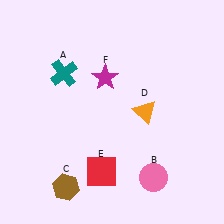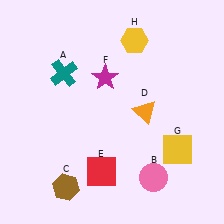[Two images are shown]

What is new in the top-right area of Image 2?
A yellow hexagon (H) was added in the top-right area of Image 2.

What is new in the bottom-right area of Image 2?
A yellow square (G) was added in the bottom-right area of Image 2.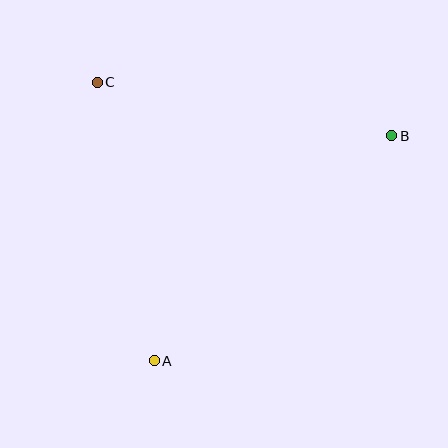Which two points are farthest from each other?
Points A and B are farthest from each other.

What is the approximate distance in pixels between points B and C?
The distance between B and C is approximately 299 pixels.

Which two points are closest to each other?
Points A and C are closest to each other.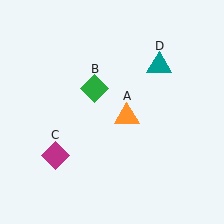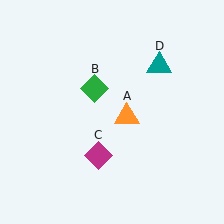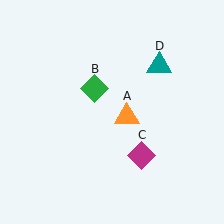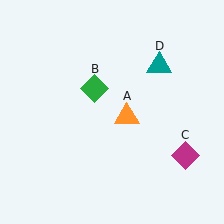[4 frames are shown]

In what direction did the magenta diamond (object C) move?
The magenta diamond (object C) moved right.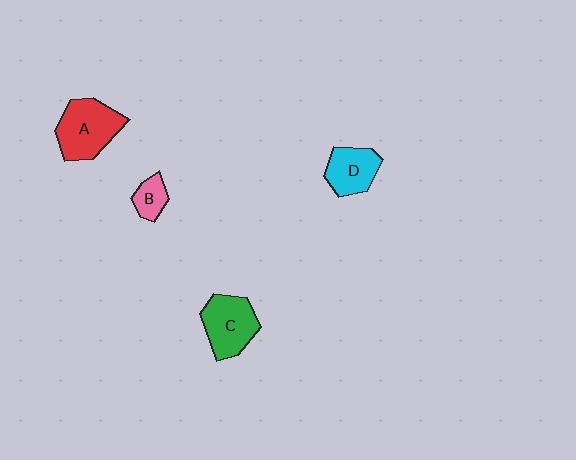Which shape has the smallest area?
Shape B (pink).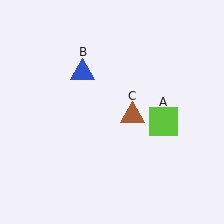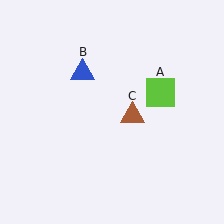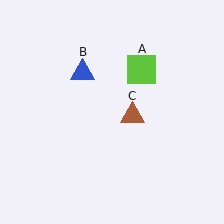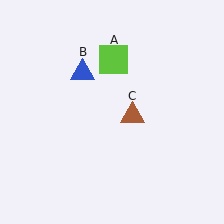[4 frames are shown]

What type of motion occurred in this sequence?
The lime square (object A) rotated counterclockwise around the center of the scene.